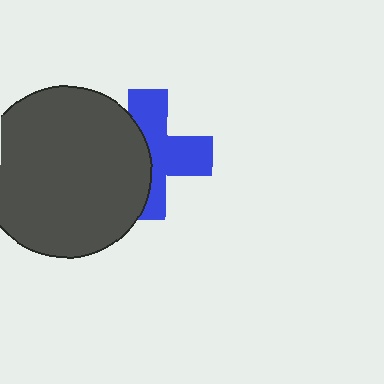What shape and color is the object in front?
The object in front is a dark gray circle.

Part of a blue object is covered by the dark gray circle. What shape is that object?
It is a cross.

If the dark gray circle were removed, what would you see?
You would see the complete blue cross.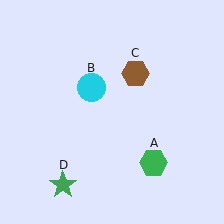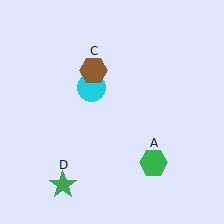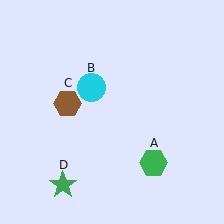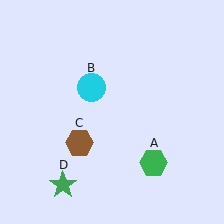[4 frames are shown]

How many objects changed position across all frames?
1 object changed position: brown hexagon (object C).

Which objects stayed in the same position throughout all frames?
Green hexagon (object A) and cyan circle (object B) and green star (object D) remained stationary.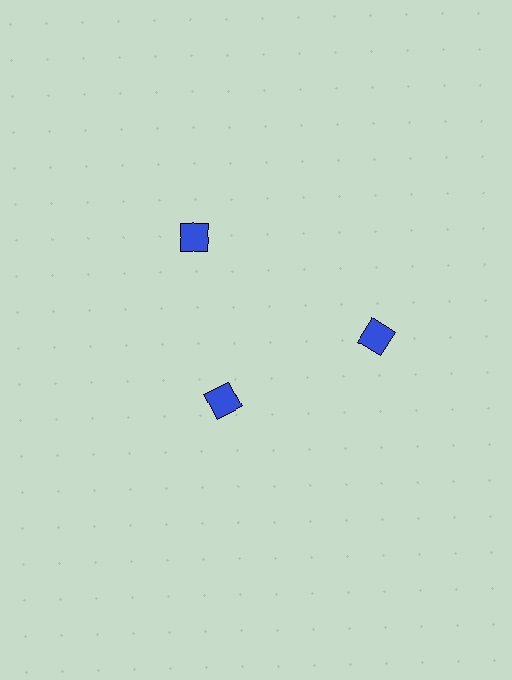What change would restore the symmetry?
The symmetry would be restored by moving it outward, back onto the ring so that all 3 diamonds sit at equal angles and equal distance from the center.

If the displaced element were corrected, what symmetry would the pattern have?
It would have 3-fold rotational symmetry — the pattern would map onto itself every 120 degrees.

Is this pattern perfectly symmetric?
No. The 3 blue diamonds are arranged in a ring, but one element near the 7 o'clock position is pulled inward toward the center, breaking the 3-fold rotational symmetry.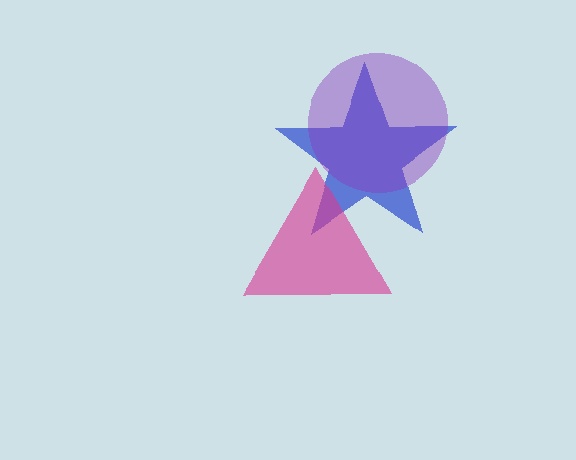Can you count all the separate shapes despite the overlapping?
Yes, there are 3 separate shapes.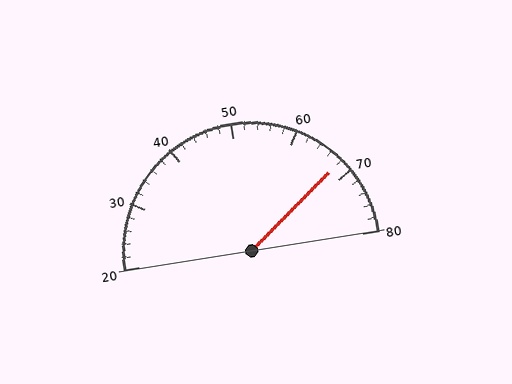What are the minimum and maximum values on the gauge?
The gauge ranges from 20 to 80.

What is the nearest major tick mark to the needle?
The nearest major tick mark is 70.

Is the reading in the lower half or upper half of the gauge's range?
The reading is in the upper half of the range (20 to 80).